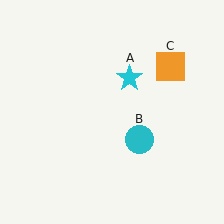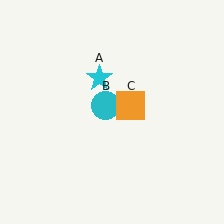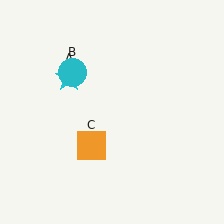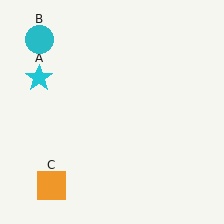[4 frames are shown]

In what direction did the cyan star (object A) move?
The cyan star (object A) moved left.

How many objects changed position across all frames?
3 objects changed position: cyan star (object A), cyan circle (object B), orange square (object C).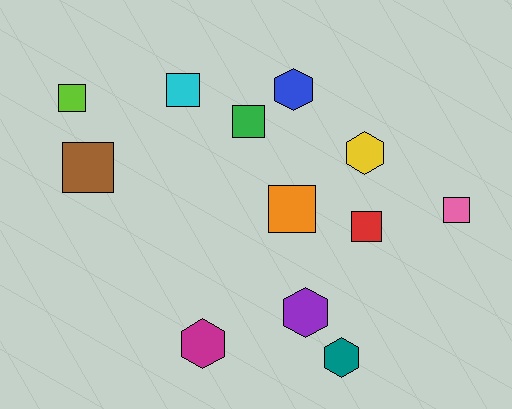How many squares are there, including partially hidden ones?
There are 7 squares.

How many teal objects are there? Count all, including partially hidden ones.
There is 1 teal object.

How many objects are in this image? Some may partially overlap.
There are 12 objects.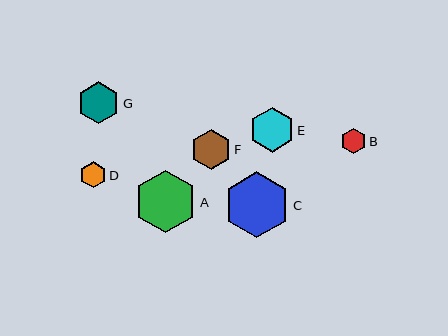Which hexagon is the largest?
Hexagon C is the largest with a size of approximately 66 pixels.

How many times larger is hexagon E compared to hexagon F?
Hexagon E is approximately 1.1 times the size of hexagon F.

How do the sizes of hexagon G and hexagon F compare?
Hexagon G and hexagon F are approximately the same size.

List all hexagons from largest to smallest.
From largest to smallest: C, A, E, G, F, D, B.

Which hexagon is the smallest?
Hexagon B is the smallest with a size of approximately 25 pixels.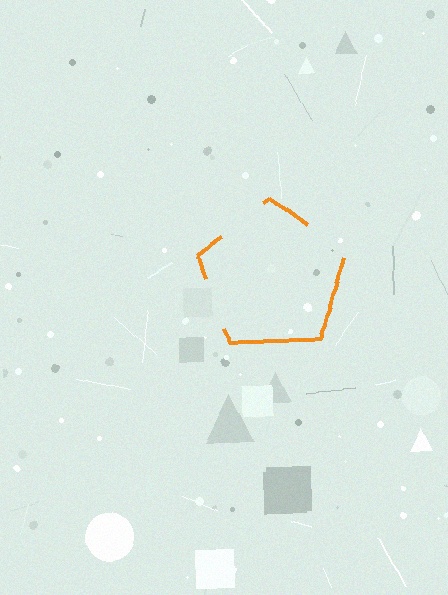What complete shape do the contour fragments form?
The contour fragments form a pentagon.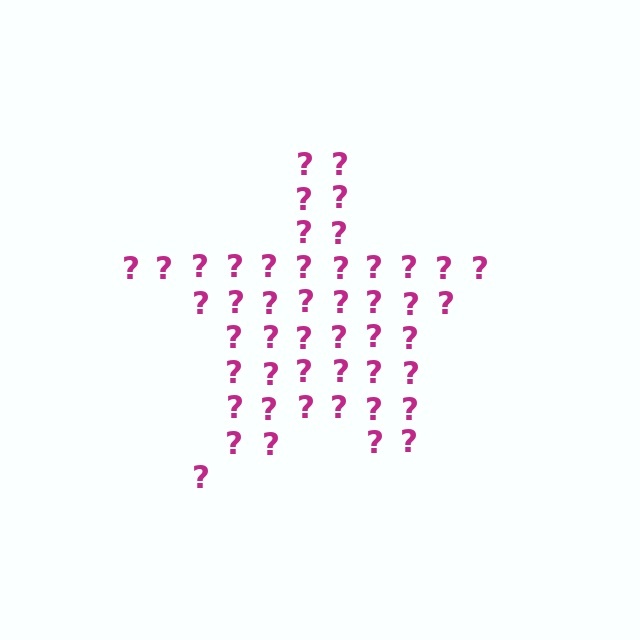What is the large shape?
The large shape is a star.